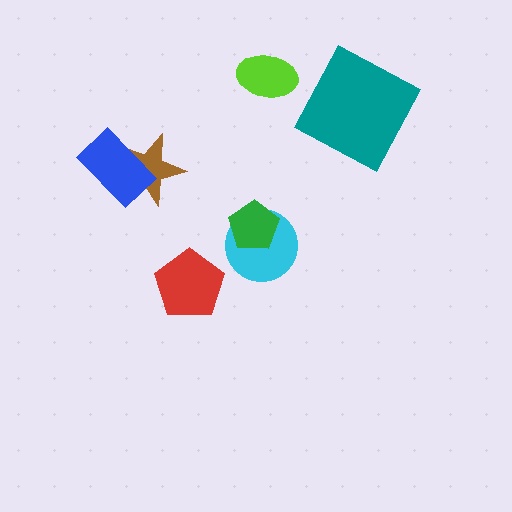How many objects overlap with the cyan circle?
1 object overlaps with the cyan circle.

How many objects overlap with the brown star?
1 object overlaps with the brown star.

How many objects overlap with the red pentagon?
0 objects overlap with the red pentagon.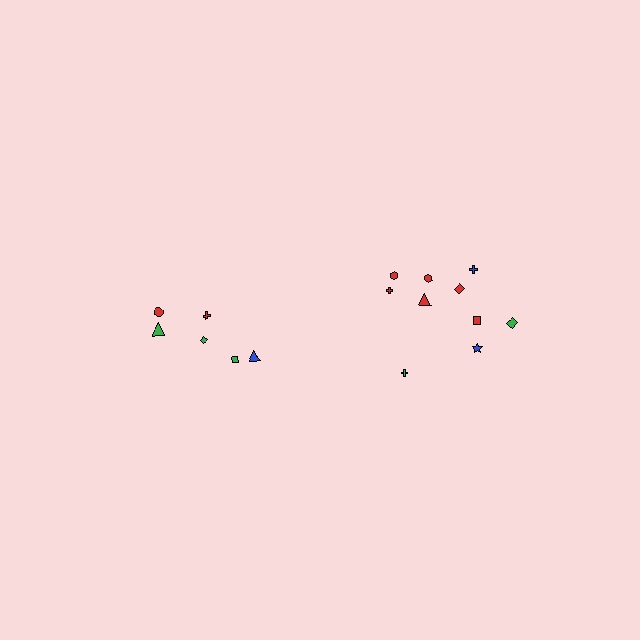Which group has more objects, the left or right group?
The right group.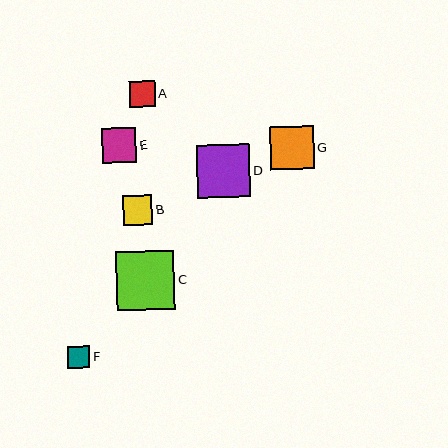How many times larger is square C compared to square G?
Square C is approximately 1.3 times the size of square G.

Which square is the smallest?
Square F is the smallest with a size of approximately 22 pixels.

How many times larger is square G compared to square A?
Square G is approximately 1.7 times the size of square A.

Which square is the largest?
Square C is the largest with a size of approximately 59 pixels.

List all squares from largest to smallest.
From largest to smallest: C, D, G, E, B, A, F.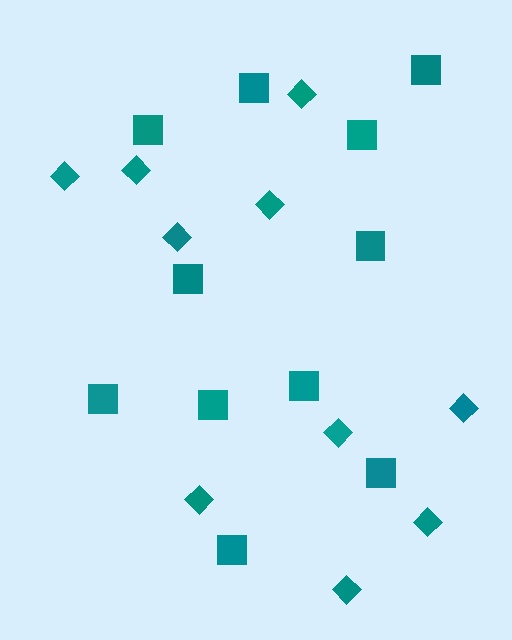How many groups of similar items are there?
There are 2 groups: one group of squares (11) and one group of diamonds (10).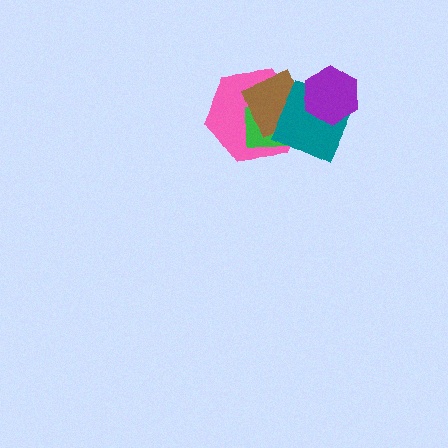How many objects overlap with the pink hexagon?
3 objects overlap with the pink hexagon.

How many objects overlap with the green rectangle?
3 objects overlap with the green rectangle.